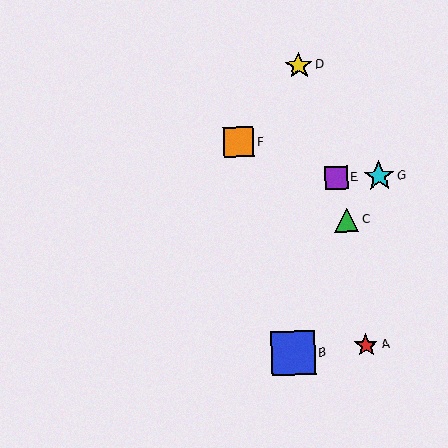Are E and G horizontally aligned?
Yes, both are at y≈178.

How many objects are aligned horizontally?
2 objects (E, G) are aligned horizontally.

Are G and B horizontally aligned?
No, G is at y≈176 and B is at y≈353.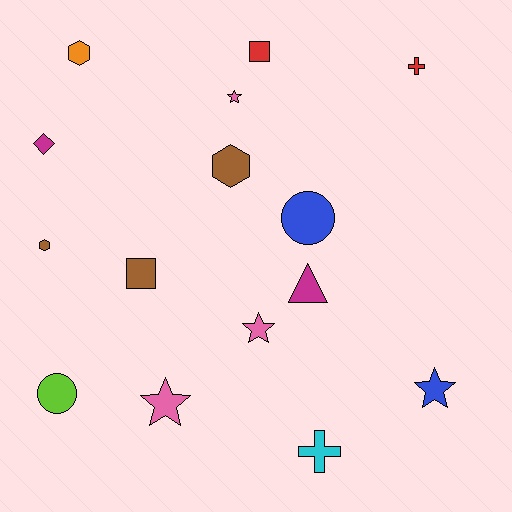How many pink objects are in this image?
There are 3 pink objects.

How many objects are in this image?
There are 15 objects.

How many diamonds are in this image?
There is 1 diamond.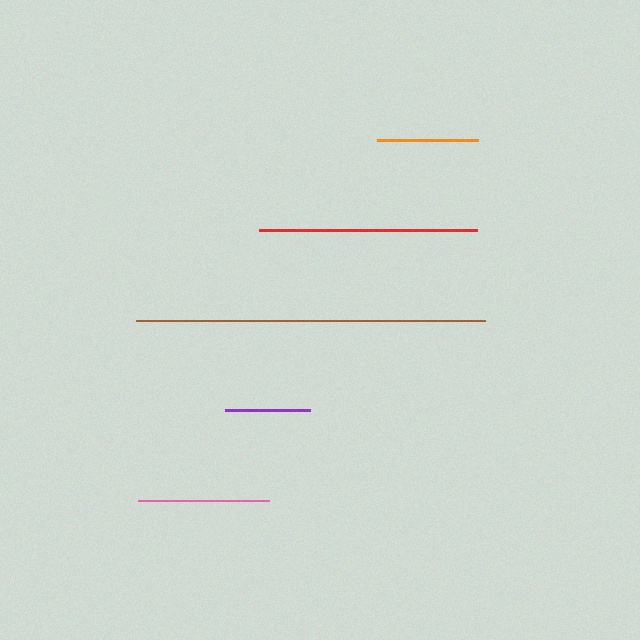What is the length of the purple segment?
The purple segment is approximately 86 pixels long.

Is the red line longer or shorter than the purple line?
The red line is longer than the purple line.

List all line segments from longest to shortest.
From longest to shortest: brown, red, pink, orange, purple.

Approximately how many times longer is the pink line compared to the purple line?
The pink line is approximately 1.5 times the length of the purple line.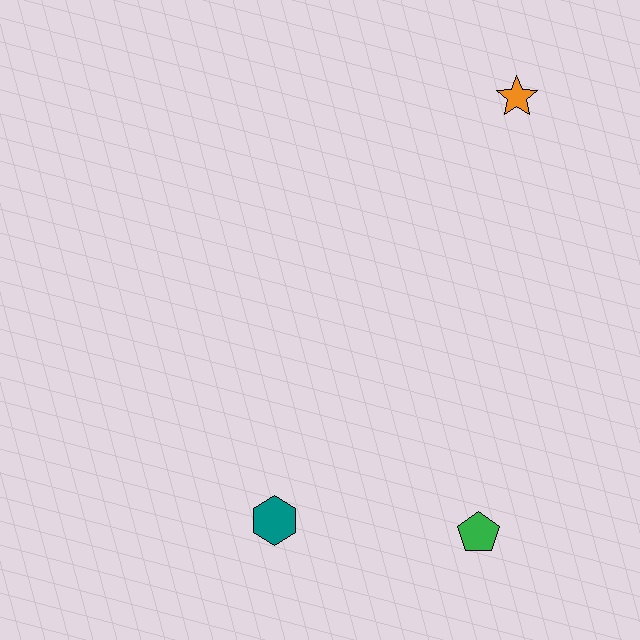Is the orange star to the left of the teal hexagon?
No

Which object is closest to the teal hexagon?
The green pentagon is closest to the teal hexagon.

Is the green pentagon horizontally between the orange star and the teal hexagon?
Yes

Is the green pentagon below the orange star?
Yes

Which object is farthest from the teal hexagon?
The orange star is farthest from the teal hexagon.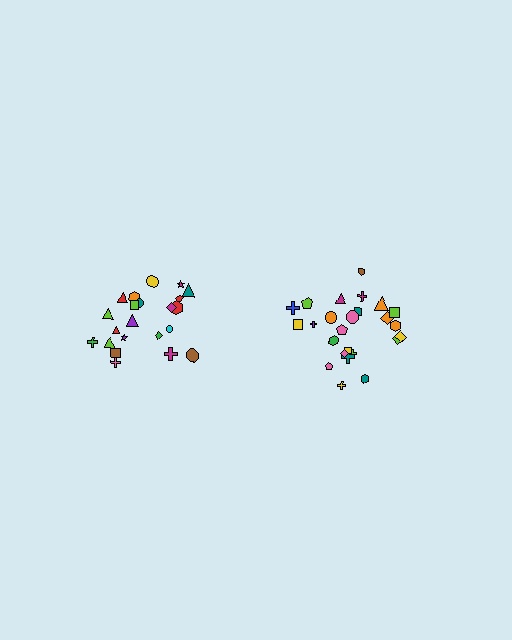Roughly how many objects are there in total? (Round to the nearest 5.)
Roughly 45 objects in total.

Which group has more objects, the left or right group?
The right group.